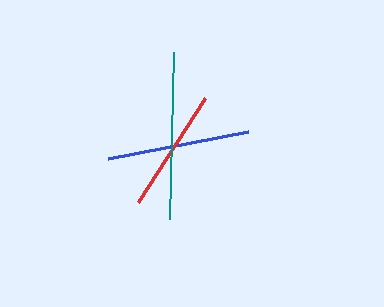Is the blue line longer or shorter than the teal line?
The teal line is longer than the blue line.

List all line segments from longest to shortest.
From longest to shortest: teal, blue, red.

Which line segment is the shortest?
The red line is the shortest at approximately 124 pixels.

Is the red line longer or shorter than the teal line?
The teal line is longer than the red line.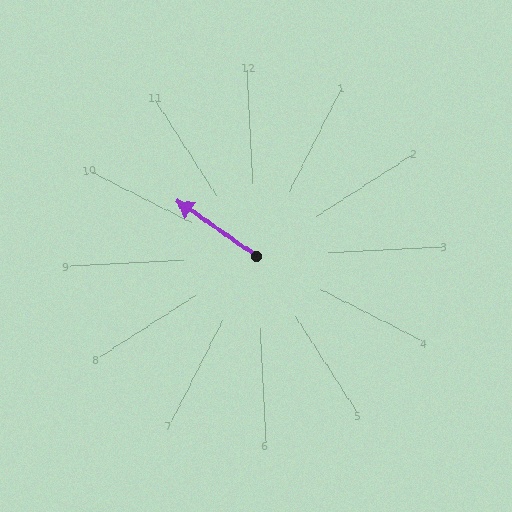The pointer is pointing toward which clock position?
Roughly 10 o'clock.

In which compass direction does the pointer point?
Northwest.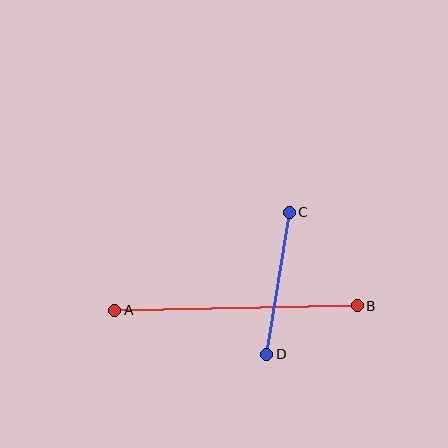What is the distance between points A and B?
The distance is approximately 242 pixels.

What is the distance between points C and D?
The distance is approximately 144 pixels.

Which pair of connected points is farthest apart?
Points A and B are farthest apart.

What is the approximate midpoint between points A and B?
The midpoint is at approximately (236, 308) pixels.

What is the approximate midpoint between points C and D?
The midpoint is at approximately (278, 283) pixels.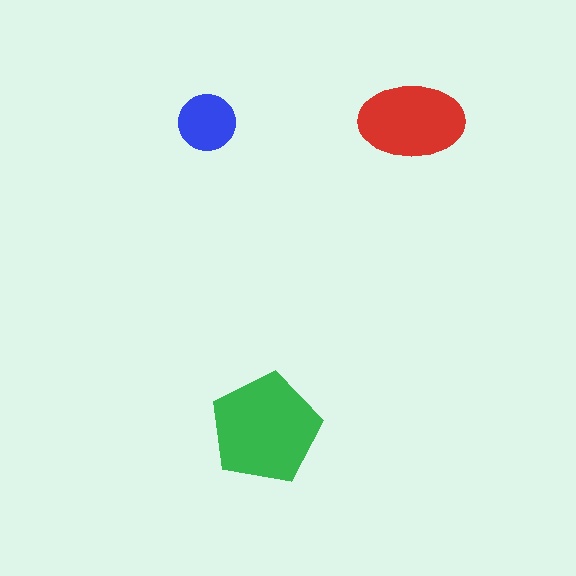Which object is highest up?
The red ellipse is topmost.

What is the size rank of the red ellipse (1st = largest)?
2nd.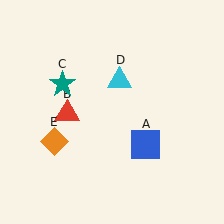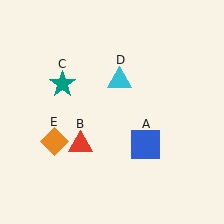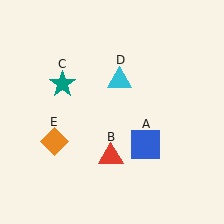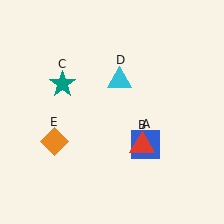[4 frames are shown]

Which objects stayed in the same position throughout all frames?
Blue square (object A) and teal star (object C) and cyan triangle (object D) and orange diamond (object E) remained stationary.